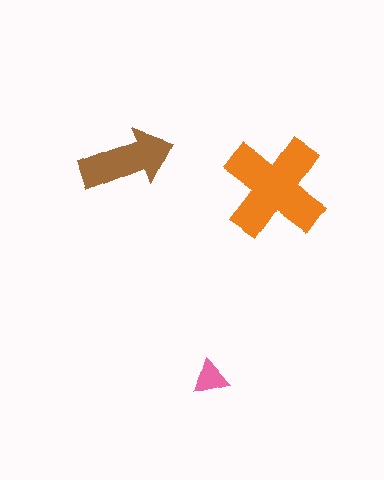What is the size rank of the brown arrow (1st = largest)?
2nd.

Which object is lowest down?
The pink triangle is bottommost.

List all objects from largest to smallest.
The orange cross, the brown arrow, the pink triangle.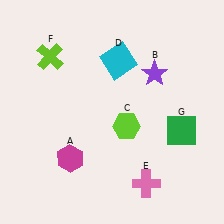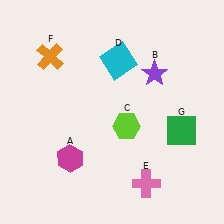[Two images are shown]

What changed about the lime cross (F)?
In Image 1, F is lime. In Image 2, it changed to orange.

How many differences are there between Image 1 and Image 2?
There is 1 difference between the two images.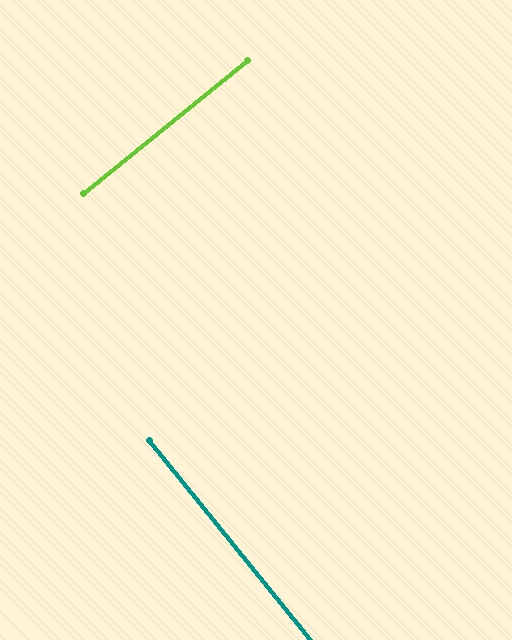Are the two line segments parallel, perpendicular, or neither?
Perpendicular — they meet at approximately 90°.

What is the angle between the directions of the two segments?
Approximately 90 degrees.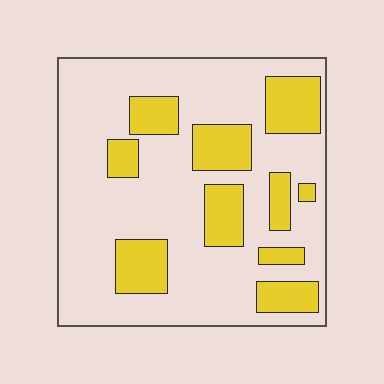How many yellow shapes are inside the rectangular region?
10.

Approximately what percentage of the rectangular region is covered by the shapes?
Approximately 25%.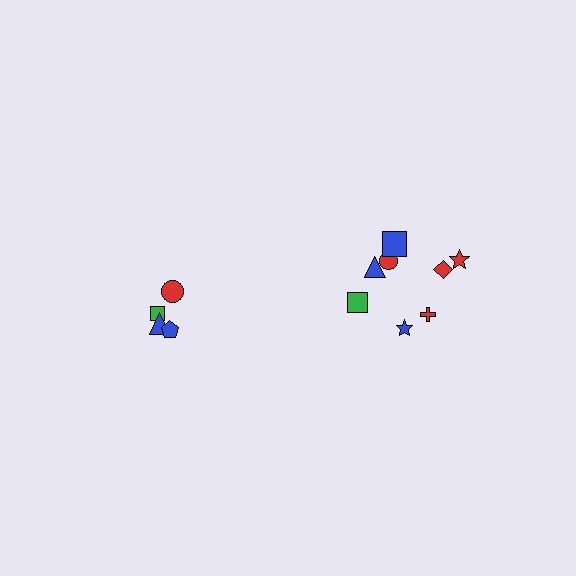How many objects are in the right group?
There are 8 objects.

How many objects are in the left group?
There are 4 objects.